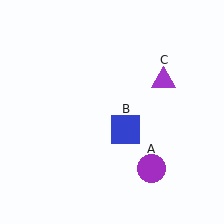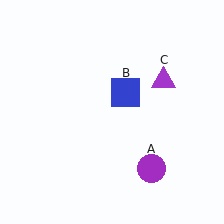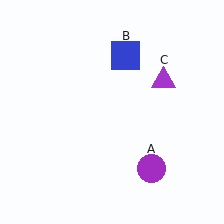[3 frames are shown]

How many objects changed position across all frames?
1 object changed position: blue square (object B).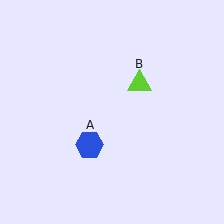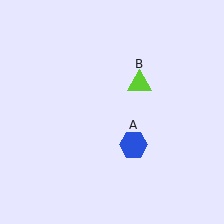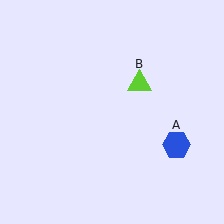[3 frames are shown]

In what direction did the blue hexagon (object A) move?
The blue hexagon (object A) moved right.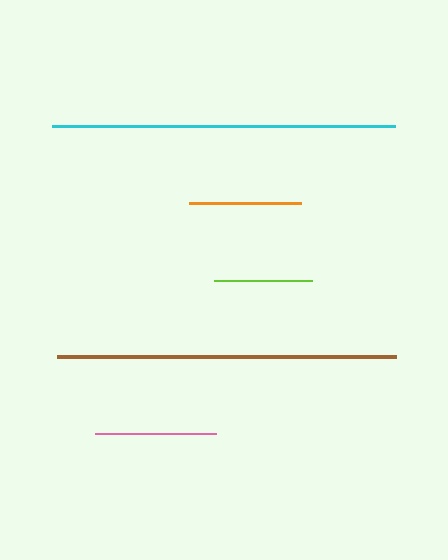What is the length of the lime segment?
The lime segment is approximately 99 pixels long.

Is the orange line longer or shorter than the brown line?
The brown line is longer than the orange line.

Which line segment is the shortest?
The lime line is the shortest at approximately 99 pixels.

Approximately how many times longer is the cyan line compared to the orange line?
The cyan line is approximately 3.1 times the length of the orange line.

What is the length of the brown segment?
The brown segment is approximately 339 pixels long.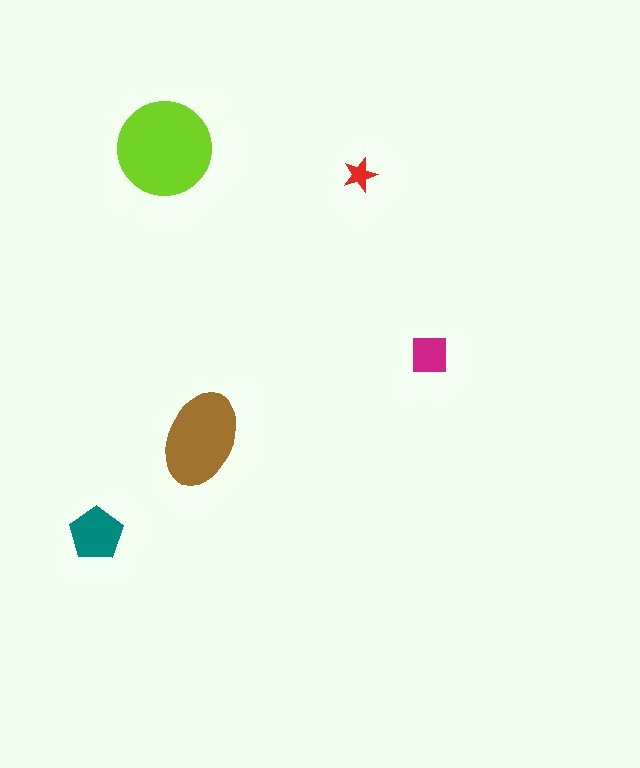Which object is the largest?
The lime circle.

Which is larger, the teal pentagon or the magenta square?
The teal pentagon.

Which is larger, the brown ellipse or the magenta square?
The brown ellipse.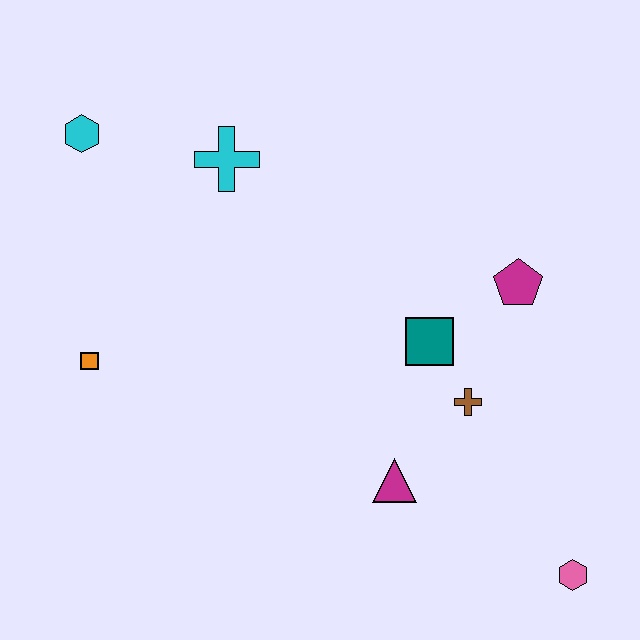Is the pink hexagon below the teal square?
Yes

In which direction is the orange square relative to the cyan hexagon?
The orange square is below the cyan hexagon.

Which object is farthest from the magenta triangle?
The cyan hexagon is farthest from the magenta triangle.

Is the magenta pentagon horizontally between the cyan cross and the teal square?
No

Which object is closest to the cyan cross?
The cyan hexagon is closest to the cyan cross.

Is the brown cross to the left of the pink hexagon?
Yes